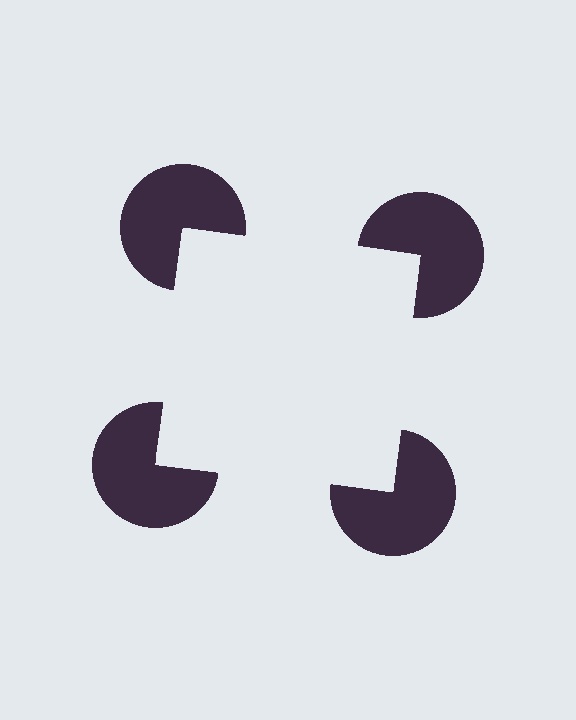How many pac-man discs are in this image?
There are 4 — one at each vertex of the illusory square.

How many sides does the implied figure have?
4 sides.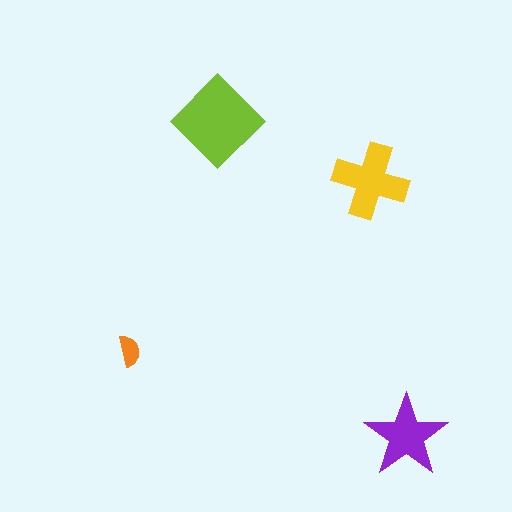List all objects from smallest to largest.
The orange semicircle, the purple star, the yellow cross, the lime diamond.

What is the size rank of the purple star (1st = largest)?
3rd.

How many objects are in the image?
There are 4 objects in the image.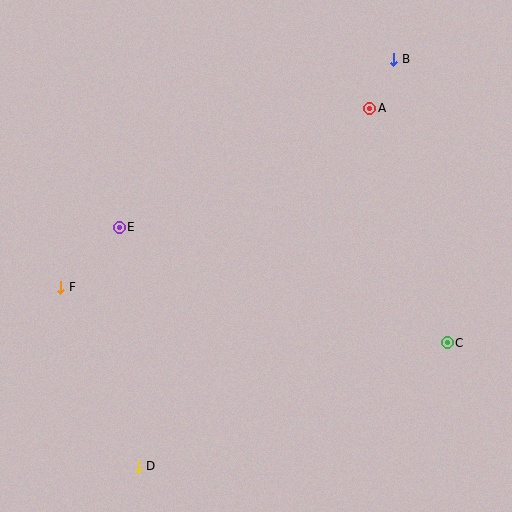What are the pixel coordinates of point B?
Point B is at (394, 59).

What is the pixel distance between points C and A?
The distance between C and A is 247 pixels.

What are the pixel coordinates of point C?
Point C is at (447, 343).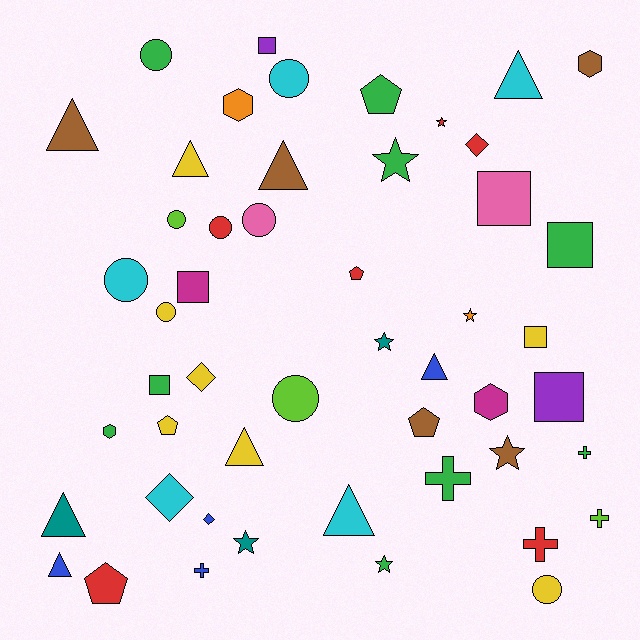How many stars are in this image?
There are 7 stars.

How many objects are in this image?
There are 50 objects.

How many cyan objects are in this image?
There are 5 cyan objects.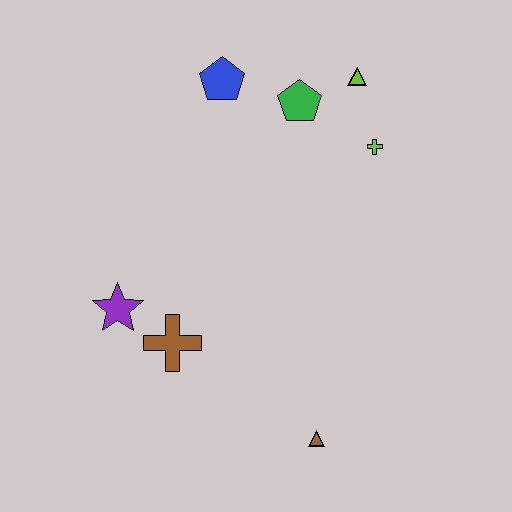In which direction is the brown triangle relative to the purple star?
The brown triangle is to the right of the purple star.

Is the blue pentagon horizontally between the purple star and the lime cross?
Yes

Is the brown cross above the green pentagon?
No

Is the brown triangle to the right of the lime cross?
No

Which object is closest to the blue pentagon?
The green pentagon is closest to the blue pentagon.